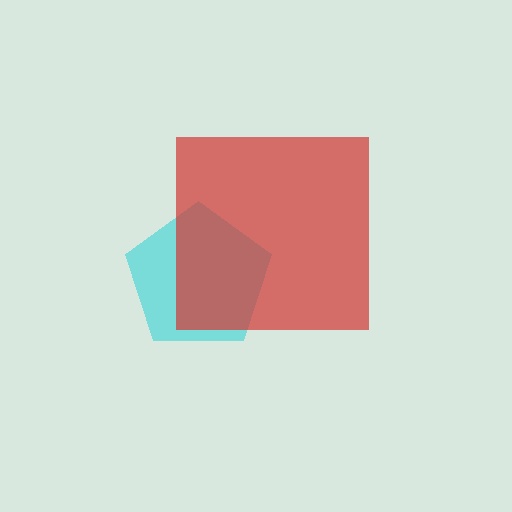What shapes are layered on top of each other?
The layered shapes are: a cyan pentagon, a red square.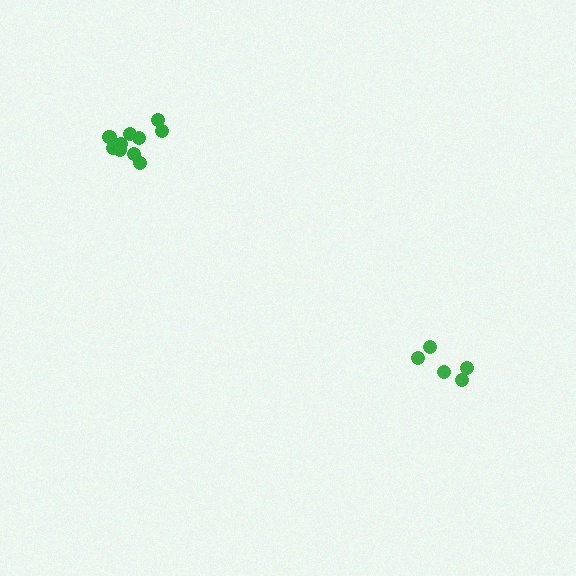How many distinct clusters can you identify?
There are 2 distinct clusters.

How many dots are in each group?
Group 1: 5 dots, Group 2: 11 dots (16 total).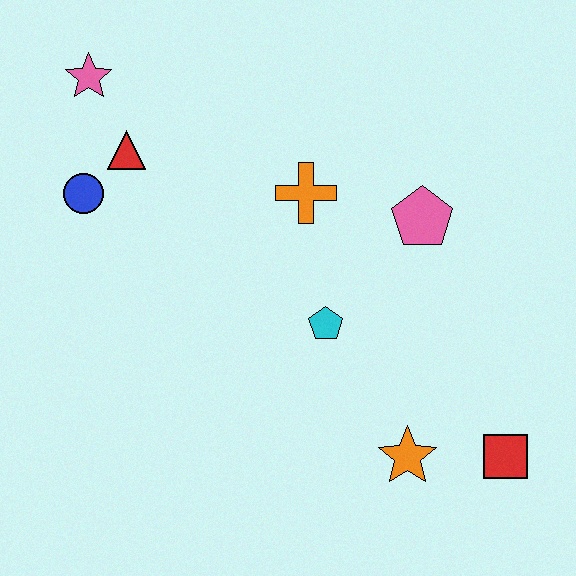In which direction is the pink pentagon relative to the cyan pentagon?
The pink pentagon is above the cyan pentagon.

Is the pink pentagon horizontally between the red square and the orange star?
Yes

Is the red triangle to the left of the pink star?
No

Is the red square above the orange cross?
No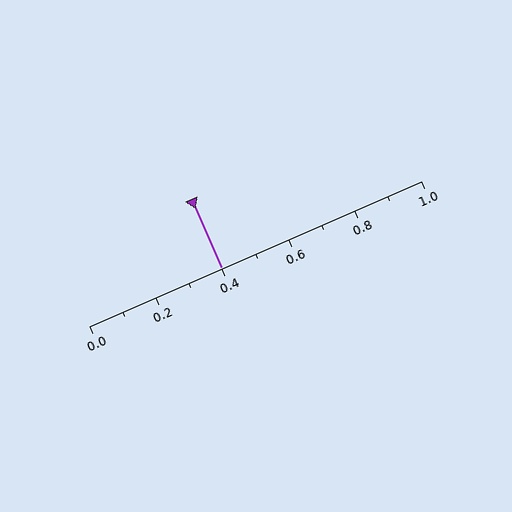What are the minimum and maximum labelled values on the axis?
The axis runs from 0.0 to 1.0.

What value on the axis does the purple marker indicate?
The marker indicates approximately 0.4.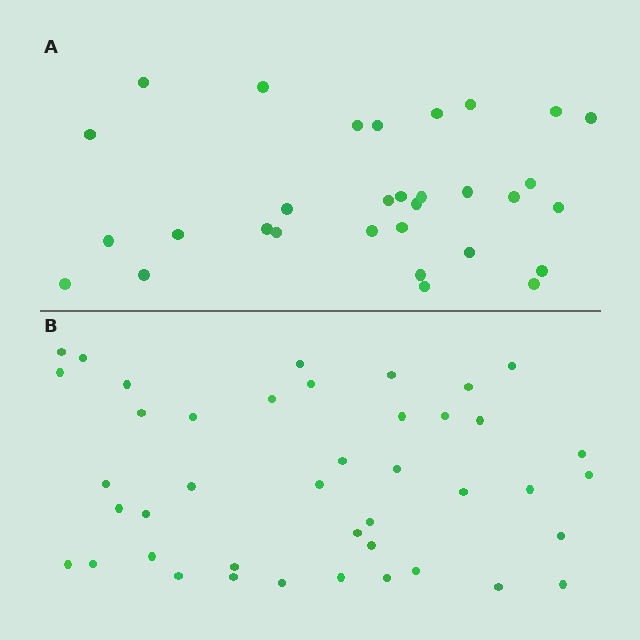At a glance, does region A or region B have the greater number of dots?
Region B (the bottom region) has more dots.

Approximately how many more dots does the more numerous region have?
Region B has roughly 12 or so more dots than region A.